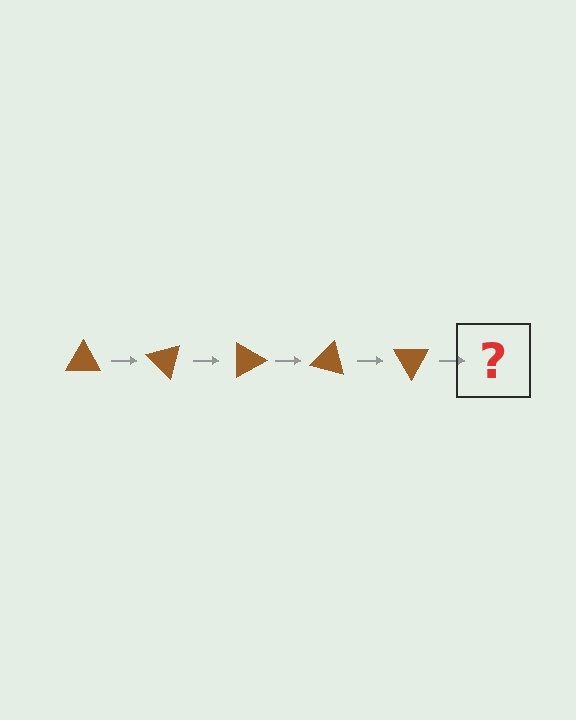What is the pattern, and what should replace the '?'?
The pattern is that the triangle rotates 45 degrees each step. The '?' should be a brown triangle rotated 225 degrees.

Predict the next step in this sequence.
The next step is a brown triangle rotated 225 degrees.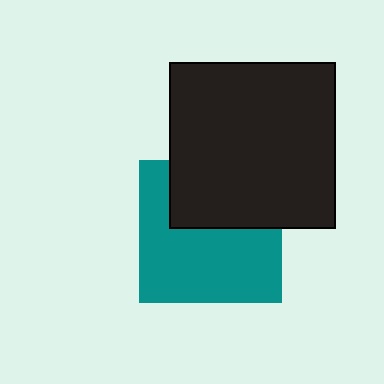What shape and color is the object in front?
The object in front is a black square.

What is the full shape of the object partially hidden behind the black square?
The partially hidden object is a teal square.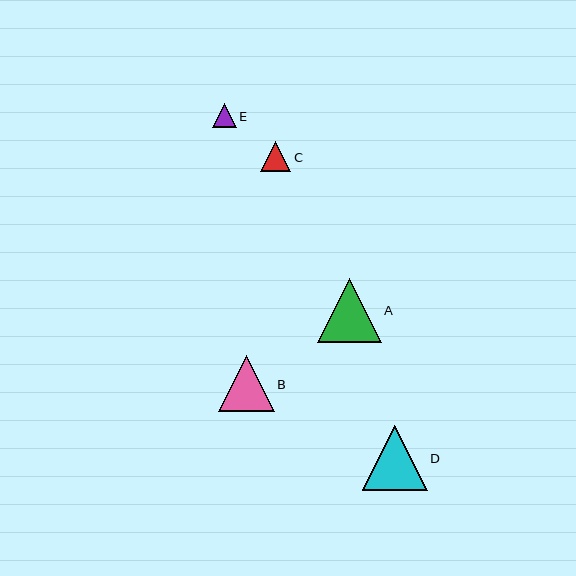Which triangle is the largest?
Triangle D is the largest with a size of approximately 65 pixels.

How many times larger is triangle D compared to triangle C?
Triangle D is approximately 2.1 times the size of triangle C.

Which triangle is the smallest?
Triangle E is the smallest with a size of approximately 24 pixels.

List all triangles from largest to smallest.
From largest to smallest: D, A, B, C, E.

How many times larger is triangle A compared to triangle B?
Triangle A is approximately 1.1 times the size of triangle B.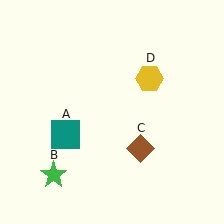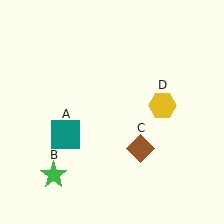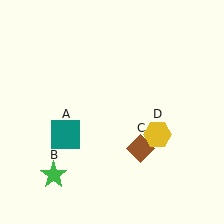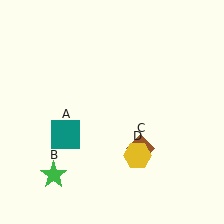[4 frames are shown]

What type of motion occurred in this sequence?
The yellow hexagon (object D) rotated clockwise around the center of the scene.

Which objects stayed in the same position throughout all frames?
Teal square (object A) and green star (object B) and brown diamond (object C) remained stationary.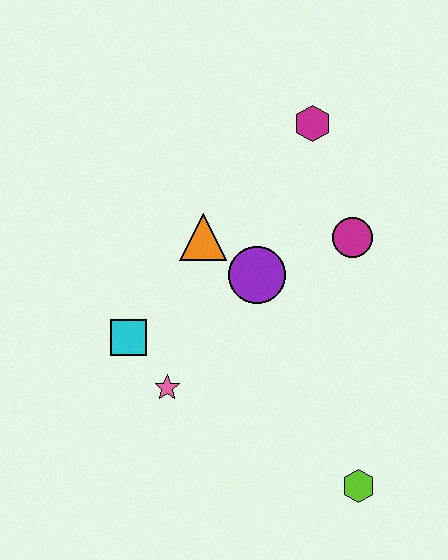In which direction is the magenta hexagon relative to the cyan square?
The magenta hexagon is above the cyan square.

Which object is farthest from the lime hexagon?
The magenta hexagon is farthest from the lime hexagon.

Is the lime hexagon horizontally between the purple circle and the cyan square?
No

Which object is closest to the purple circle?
The orange triangle is closest to the purple circle.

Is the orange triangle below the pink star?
No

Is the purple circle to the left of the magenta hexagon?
Yes